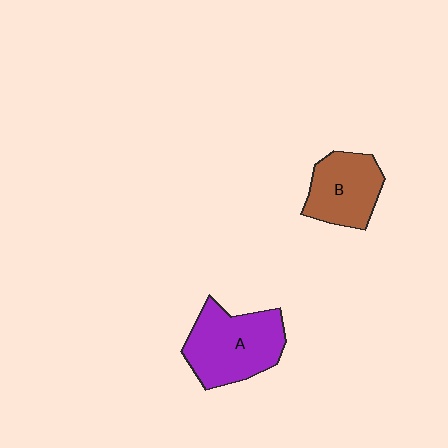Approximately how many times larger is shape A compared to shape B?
Approximately 1.4 times.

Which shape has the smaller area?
Shape B (brown).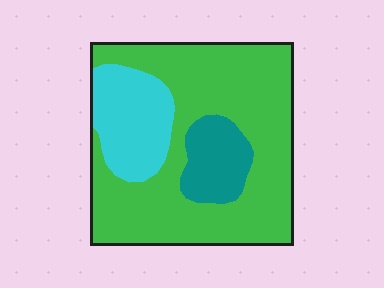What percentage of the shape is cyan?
Cyan covers around 20% of the shape.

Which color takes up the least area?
Teal, at roughly 10%.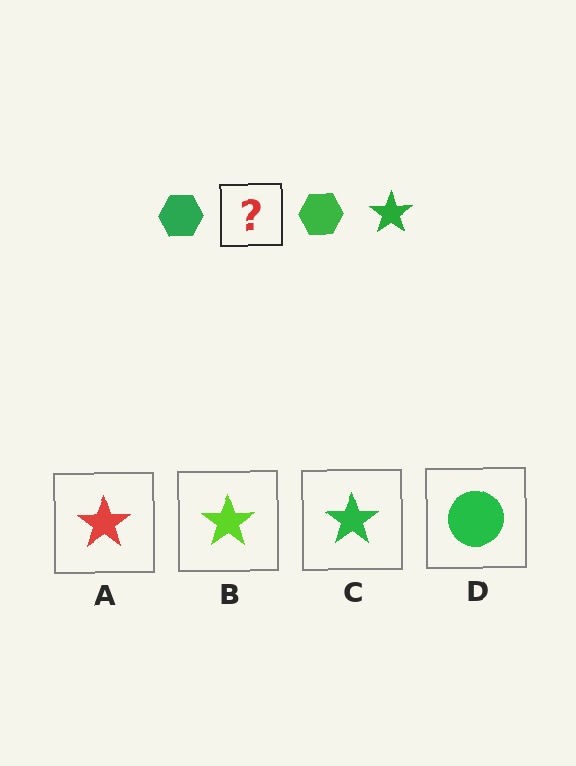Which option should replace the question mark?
Option C.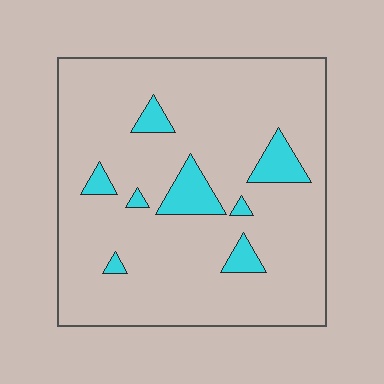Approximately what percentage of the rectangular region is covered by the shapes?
Approximately 10%.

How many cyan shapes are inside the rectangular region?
8.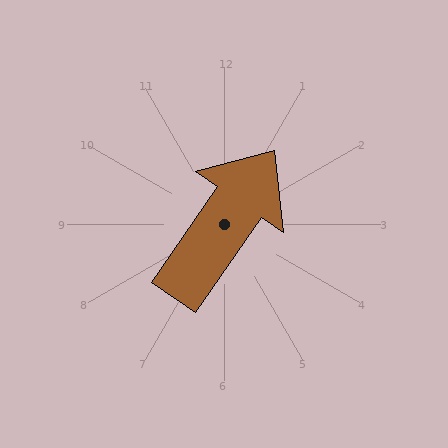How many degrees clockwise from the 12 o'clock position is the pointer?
Approximately 35 degrees.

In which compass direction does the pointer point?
Northeast.